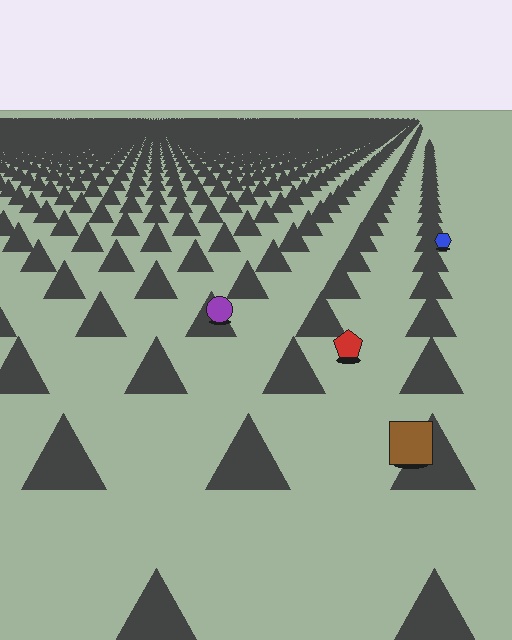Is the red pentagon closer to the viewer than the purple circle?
Yes. The red pentagon is closer — you can tell from the texture gradient: the ground texture is coarser near it.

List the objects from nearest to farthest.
From nearest to farthest: the brown square, the red pentagon, the purple circle, the blue hexagon.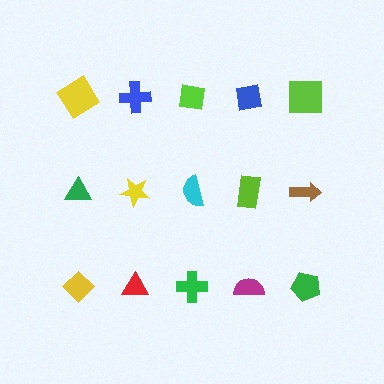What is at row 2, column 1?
A green triangle.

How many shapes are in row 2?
5 shapes.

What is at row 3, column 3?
A green cross.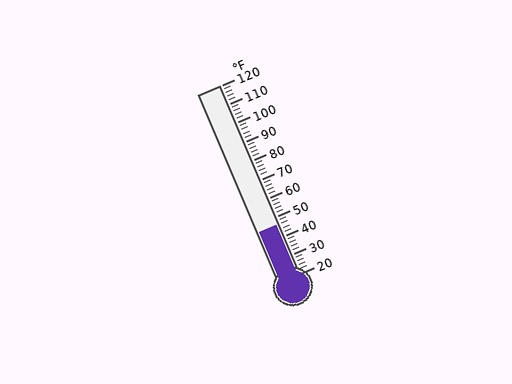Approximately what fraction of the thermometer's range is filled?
The thermometer is filled to approximately 25% of its range.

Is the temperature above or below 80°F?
The temperature is below 80°F.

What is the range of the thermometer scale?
The thermometer scale ranges from 20°F to 120°F.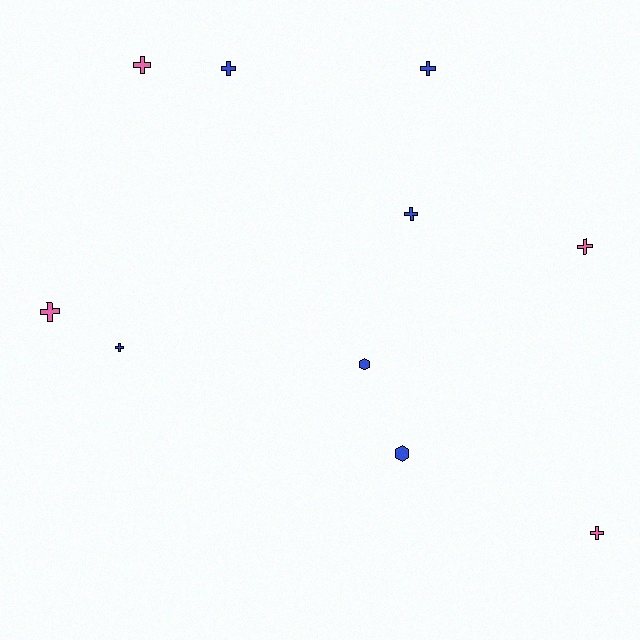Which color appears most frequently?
Blue, with 6 objects.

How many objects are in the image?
There are 10 objects.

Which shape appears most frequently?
Cross, with 8 objects.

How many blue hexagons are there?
There are 2 blue hexagons.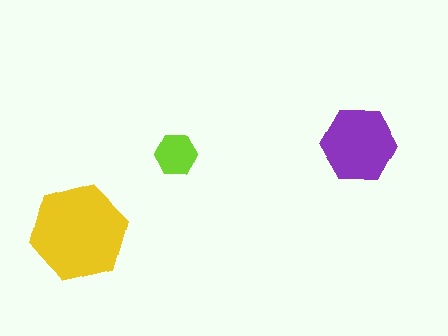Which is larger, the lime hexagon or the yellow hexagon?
The yellow one.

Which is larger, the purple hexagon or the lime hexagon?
The purple one.